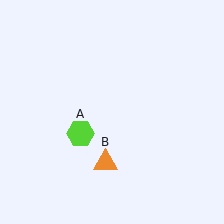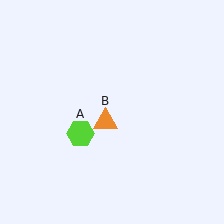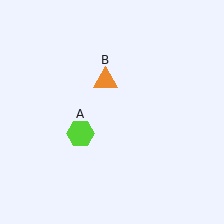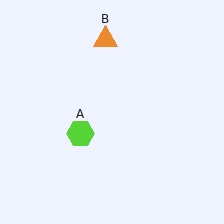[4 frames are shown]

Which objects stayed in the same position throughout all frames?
Lime hexagon (object A) remained stationary.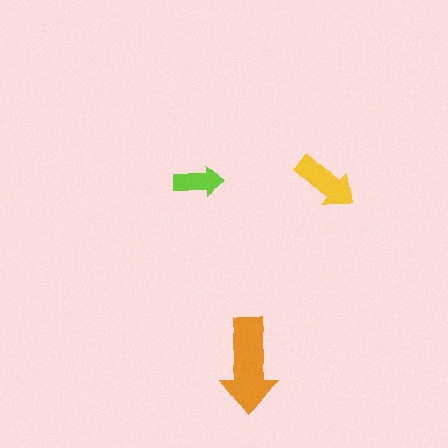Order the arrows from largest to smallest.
the orange one, the yellow one, the lime one.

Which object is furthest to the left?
The lime arrow is leftmost.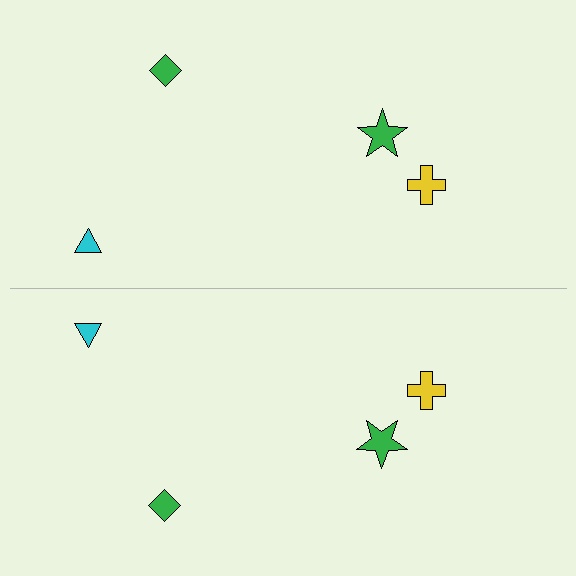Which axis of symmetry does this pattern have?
The pattern has a horizontal axis of symmetry running through the center of the image.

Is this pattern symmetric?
Yes, this pattern has bilateral (reflection) symmetry.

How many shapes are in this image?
There are 8 shapes in this image.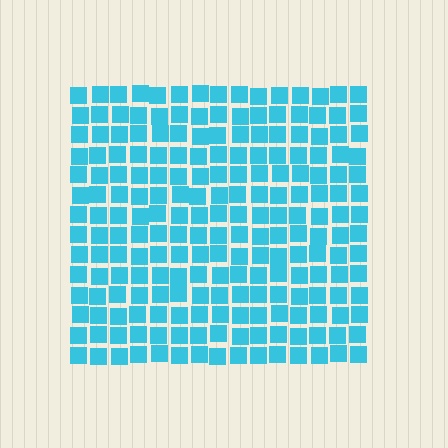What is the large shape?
The large shape is a square.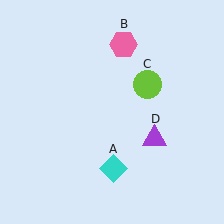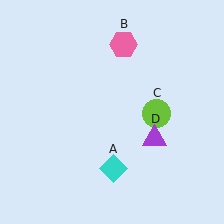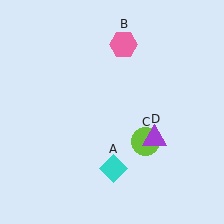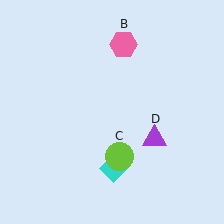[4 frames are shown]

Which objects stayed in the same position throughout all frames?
Cyan diamond (object A) and pink hexagon (object B) and purple triangle (object D) remained stationary.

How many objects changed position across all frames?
1 object changed position: lime circle (object C).